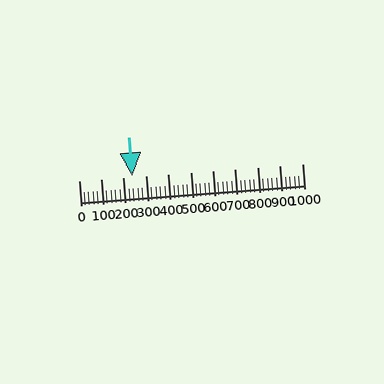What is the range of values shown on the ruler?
The ruler shows values from 0 to 1000.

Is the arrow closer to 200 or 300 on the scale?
The arrow is closer to 200.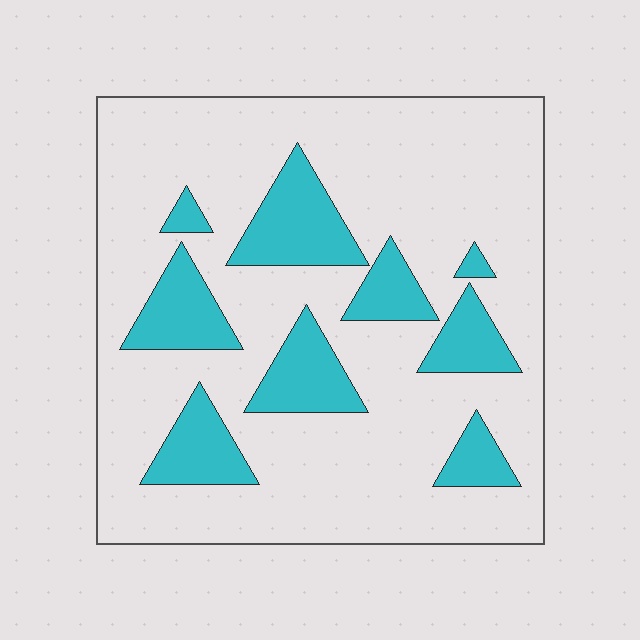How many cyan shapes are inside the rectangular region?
9.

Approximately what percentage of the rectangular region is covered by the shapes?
Approximately 20%.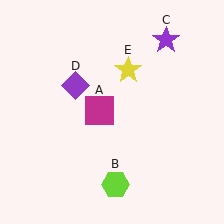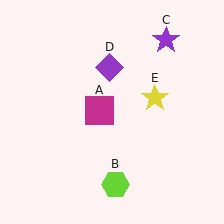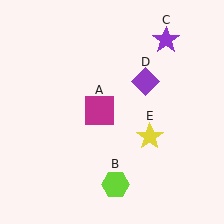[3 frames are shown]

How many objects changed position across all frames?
2 objects changed position: purple diamond (object D), yellow star (object E).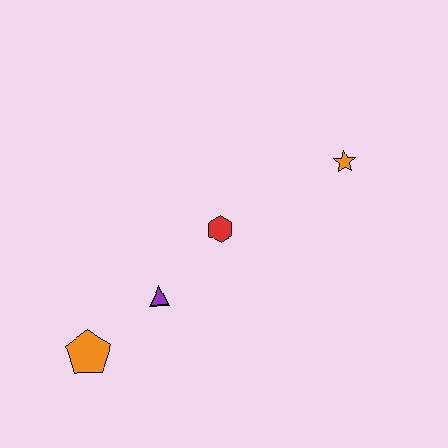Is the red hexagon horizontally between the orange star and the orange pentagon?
Yes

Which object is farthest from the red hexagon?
The orange pentagon is farthest from the red hexagon.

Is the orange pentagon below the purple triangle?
Yes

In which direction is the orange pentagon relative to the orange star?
The orange pentagon is to the left of the orange star.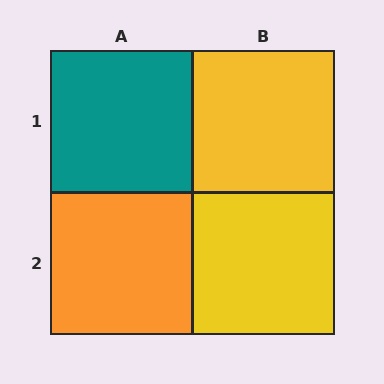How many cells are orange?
1 cell is orange.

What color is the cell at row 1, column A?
Teal.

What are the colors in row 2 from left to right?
Orange, yellow.